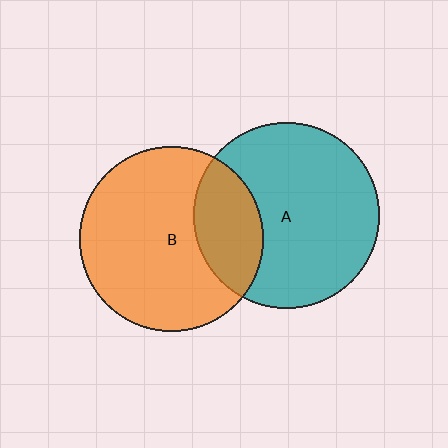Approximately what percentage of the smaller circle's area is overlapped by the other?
Approximately 25%.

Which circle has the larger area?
Circle A (teal).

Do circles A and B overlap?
Yes.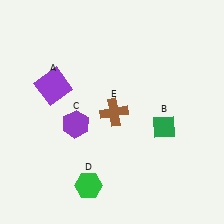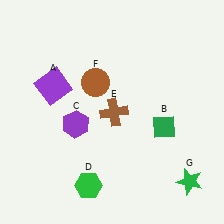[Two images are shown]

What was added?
A brown circle (F), a green star (G) were added in Image 2.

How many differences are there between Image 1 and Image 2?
There are 2 differences between the two images.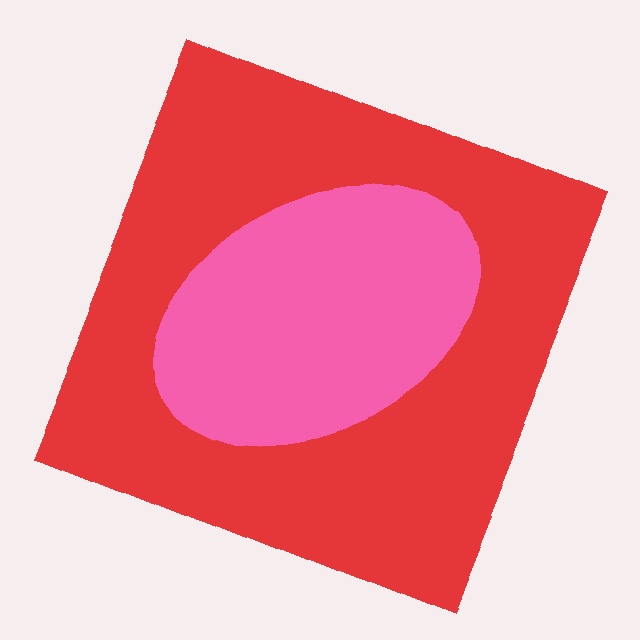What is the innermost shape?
The pink ellipse.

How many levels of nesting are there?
2.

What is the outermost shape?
The red square.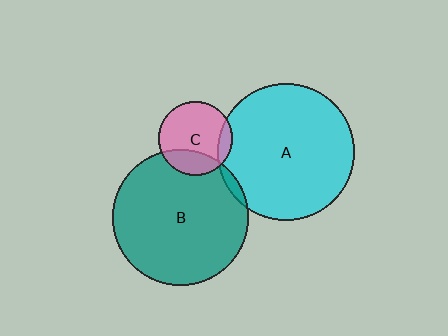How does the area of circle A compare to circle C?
Approximately 3.5 times.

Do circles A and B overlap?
Yes.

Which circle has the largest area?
Circle A (cyan).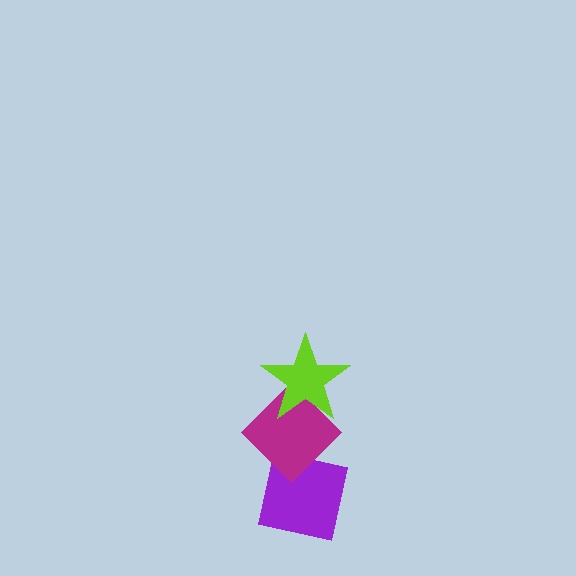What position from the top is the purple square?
The purple square is 3rd from the top.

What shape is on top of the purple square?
The magenta diamond is on top of the purple square.